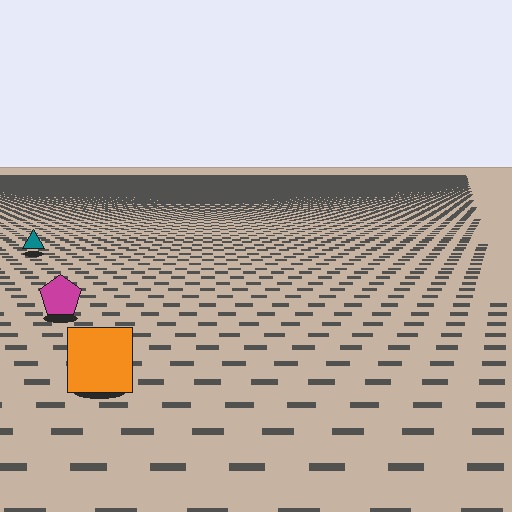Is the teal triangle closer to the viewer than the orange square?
No. The orange square is closer — you can tell from the texture gradient: the ground texture is coarser near it.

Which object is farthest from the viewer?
The teal triangle is farthest from the viewer. It appears smaller and the ground texture around it is denser.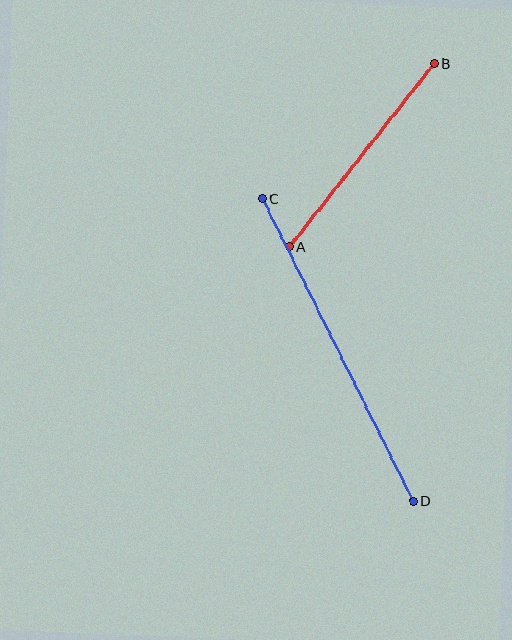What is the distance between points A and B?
The distance is approximately 233 pixels.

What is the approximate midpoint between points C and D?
The midpoint is at approximately (338, 350) pixels.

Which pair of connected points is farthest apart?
Points C and D are farthest apart.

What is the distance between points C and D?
The distance is approximately 338 pixels.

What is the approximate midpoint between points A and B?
The midpoint is at approximately (362, 155) pixels.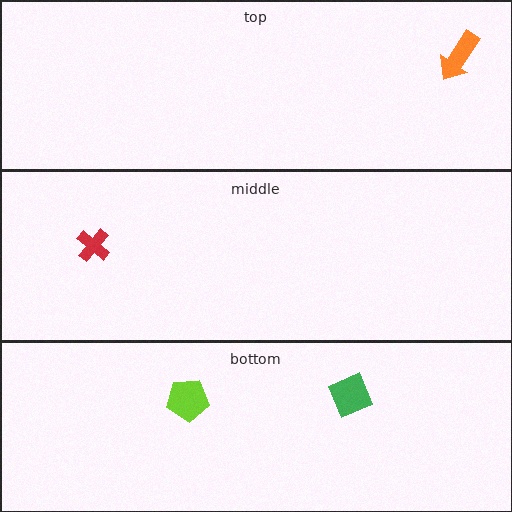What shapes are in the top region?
The orange arrow.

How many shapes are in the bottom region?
2.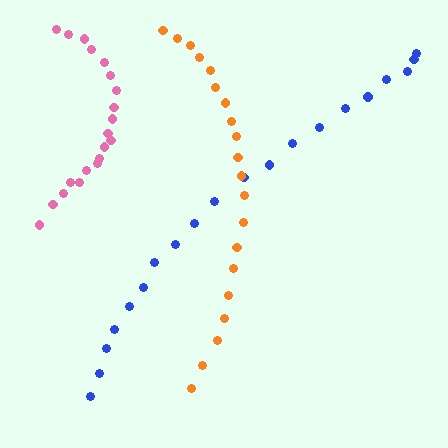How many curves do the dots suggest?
There are 3 distinct paths.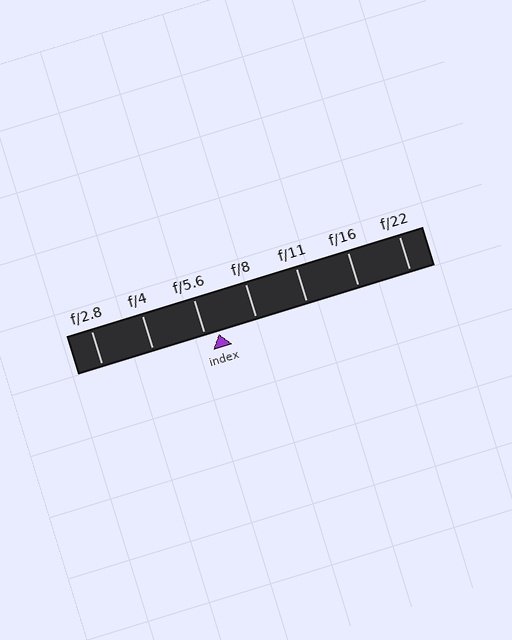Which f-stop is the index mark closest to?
The index mark is closest to f/5.6.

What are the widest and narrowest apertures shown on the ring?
The widest aperture shown is f/2.8 and the narrowest is f/22.